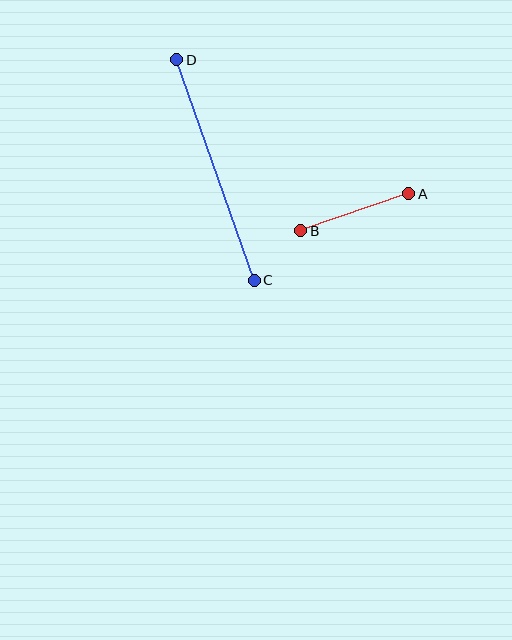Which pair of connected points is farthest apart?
Points C and D are farthest apart.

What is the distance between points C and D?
The distance is approximately 234 pixels.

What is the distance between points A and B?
The distance is approximately 114 pixels.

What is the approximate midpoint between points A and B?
The midpoint is at approximately (355, 212) pixels.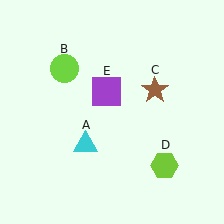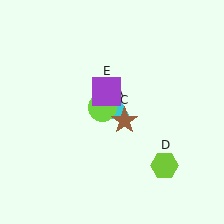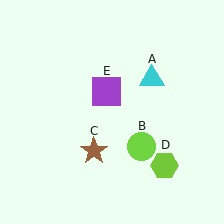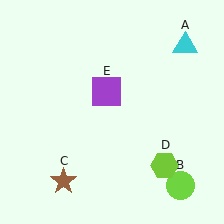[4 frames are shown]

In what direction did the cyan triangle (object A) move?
The cyan triangle (object A) moved up and to the right.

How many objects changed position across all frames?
3 objects changed position: cyan triangle (object A), lime circle (object B), brown star (object C).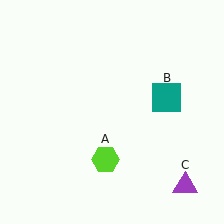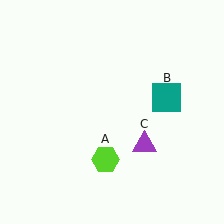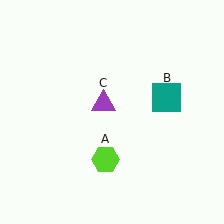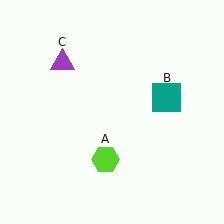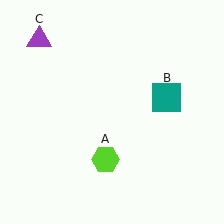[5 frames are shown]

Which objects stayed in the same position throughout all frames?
Lime hexagon (object A) and teal square (object B) remained stationary.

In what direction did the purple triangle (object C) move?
The purple triangle (object C) moved up and to the left.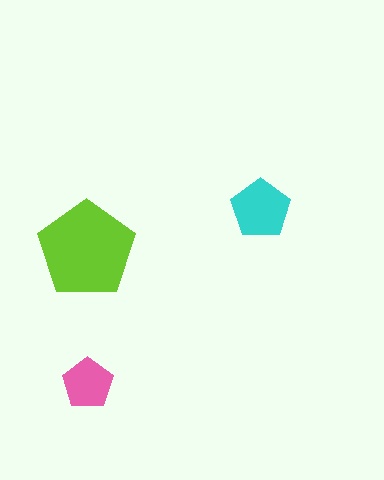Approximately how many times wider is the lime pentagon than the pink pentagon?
About 2 times wider.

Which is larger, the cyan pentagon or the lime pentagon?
The lime one.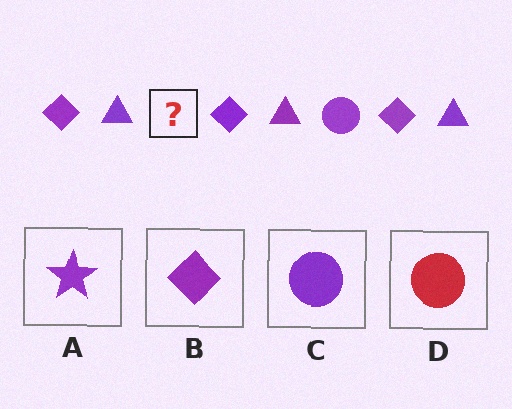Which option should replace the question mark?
Option C.